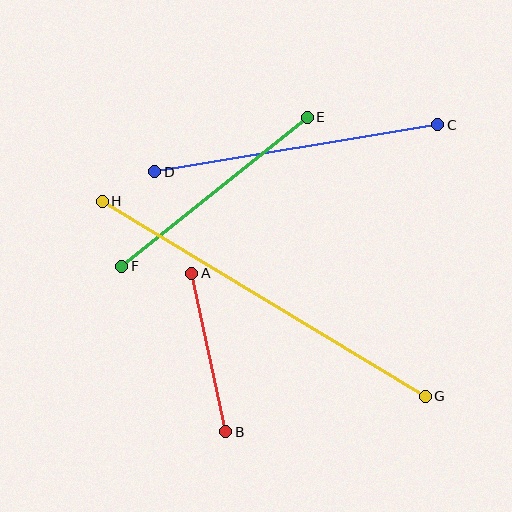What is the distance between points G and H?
The distance is approximately 377 pixels.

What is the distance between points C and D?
The distance is approximately 287 pixels.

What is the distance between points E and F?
The distance is approximately 238 pixels.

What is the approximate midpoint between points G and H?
The midpoint is at approximately (264, 299) pixels.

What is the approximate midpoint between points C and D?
The midpoint is at approximately (296, 148) pixels.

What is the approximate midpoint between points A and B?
The midpoint is at approximately (209, 353) pixels.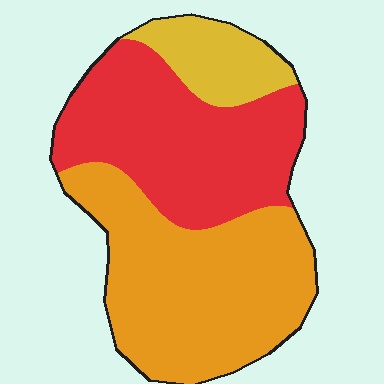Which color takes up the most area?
Orange, at roughly 45%.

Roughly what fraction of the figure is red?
Red takes up about two fifths (2/5) of the figure.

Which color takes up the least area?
Yellow, at roughly 15%.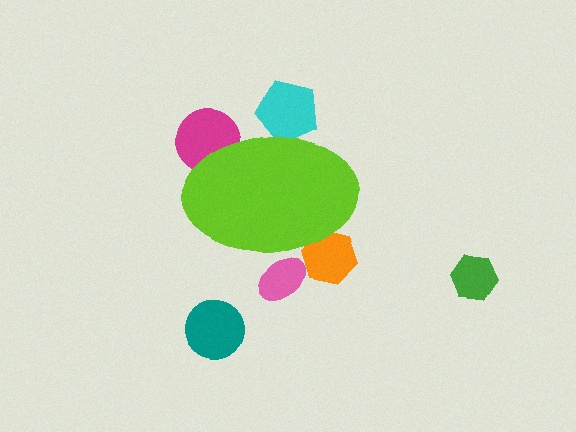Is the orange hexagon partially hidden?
Yes, the orange hexagon is partially hidden behind the lime ellipse.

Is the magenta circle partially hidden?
Yes, the magenta circle is partially hidden behind the lime ellipse.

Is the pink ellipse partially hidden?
Yes, the pink ellipse is partially hidden behind the lime ellipse.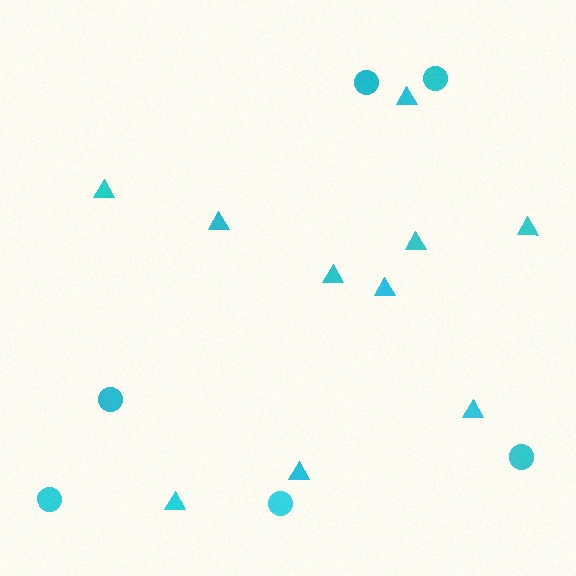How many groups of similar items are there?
There are 2 groups: one group of triangles (10) and one group of circles (6).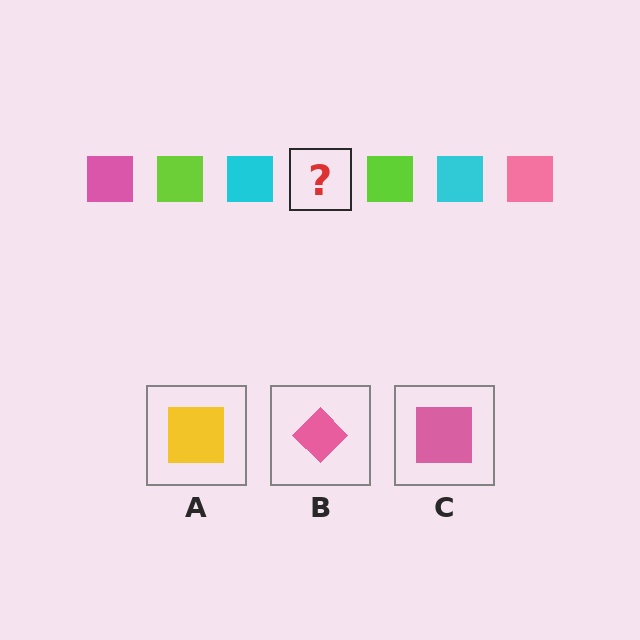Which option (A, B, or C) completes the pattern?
C.